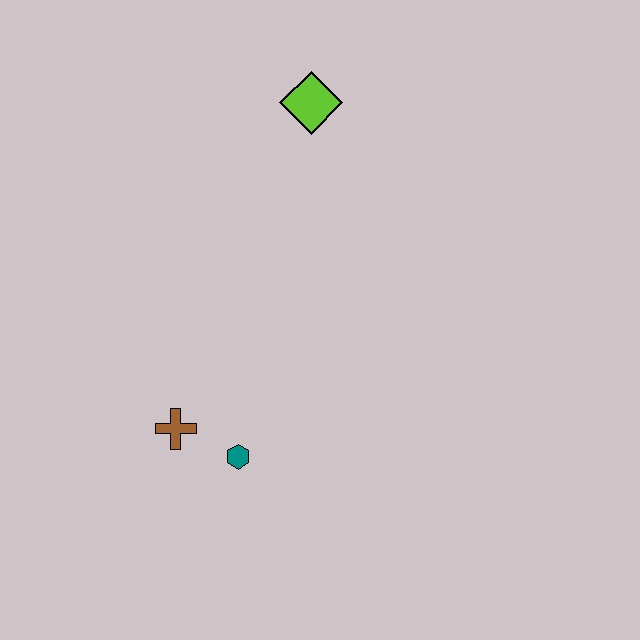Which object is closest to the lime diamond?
The brown cross is closest to the lime diamond.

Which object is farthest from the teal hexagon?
The lime diamond is farthest from the teal hexagon.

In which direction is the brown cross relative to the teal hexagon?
The brown cross is to the left of the teal hexagon.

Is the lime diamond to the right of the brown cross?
Yes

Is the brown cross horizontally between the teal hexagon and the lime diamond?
No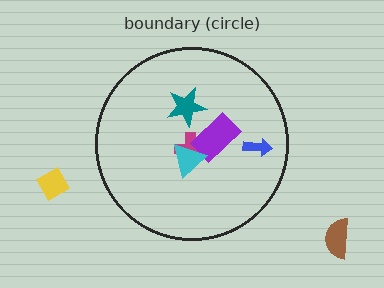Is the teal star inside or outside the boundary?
Inside.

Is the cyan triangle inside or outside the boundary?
Inside.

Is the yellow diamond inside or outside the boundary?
Outside.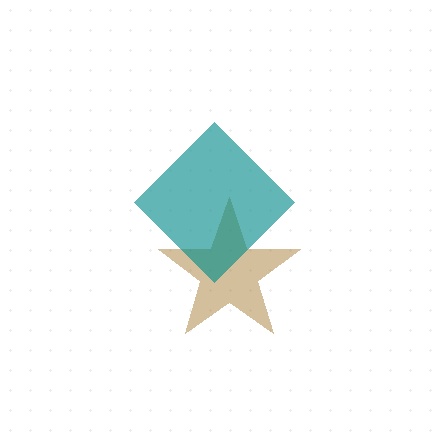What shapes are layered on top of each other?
The layered shapes are: a brown star, a teal diamond.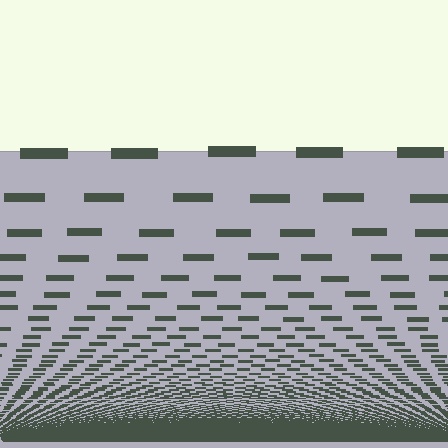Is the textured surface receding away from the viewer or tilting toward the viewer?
The surface appears to tilt toward the viewer. Texture elements get larger and sparser toward the top.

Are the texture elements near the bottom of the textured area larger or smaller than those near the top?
Smaller. The gradient is inverted — elements near the bottom are smaller and denser.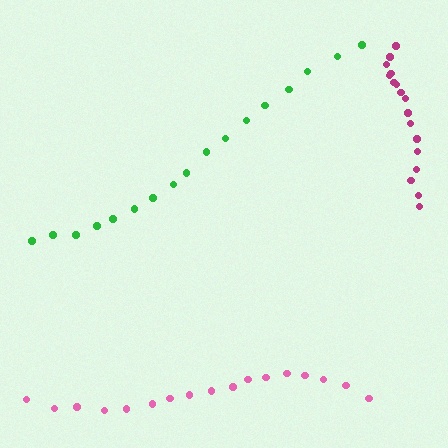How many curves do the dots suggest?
There are 3 distinct paths.